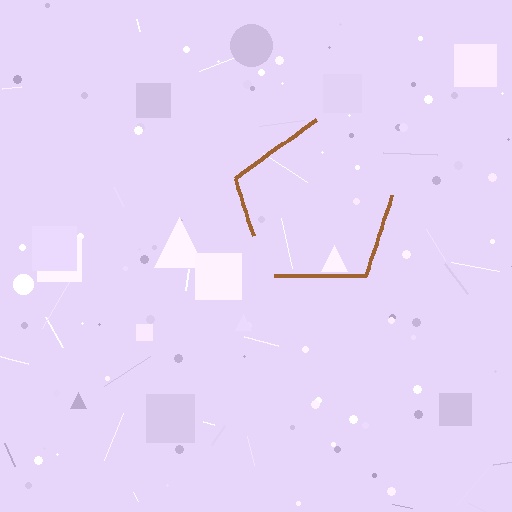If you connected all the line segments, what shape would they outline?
They would outline a pentagon.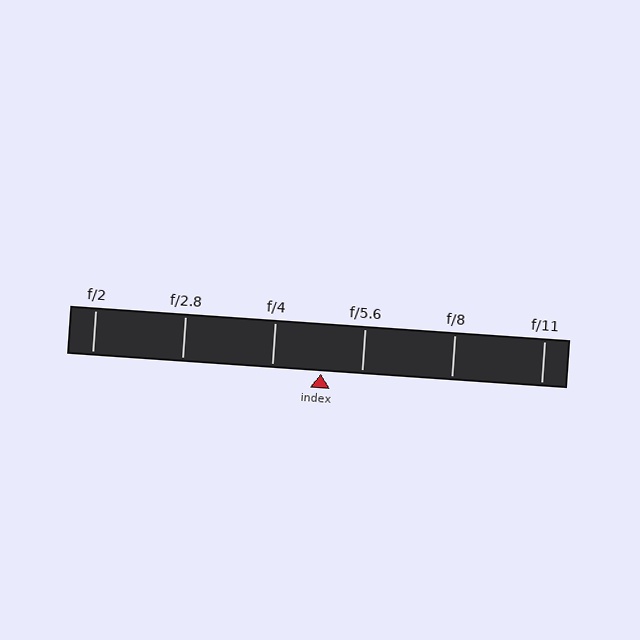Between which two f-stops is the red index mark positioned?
The index mark is between f/4 and f/5.6.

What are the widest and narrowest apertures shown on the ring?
The widest aperture shown is f/2 and the narrowest is f/11.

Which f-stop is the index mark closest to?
The index mark is closest to f/5.6.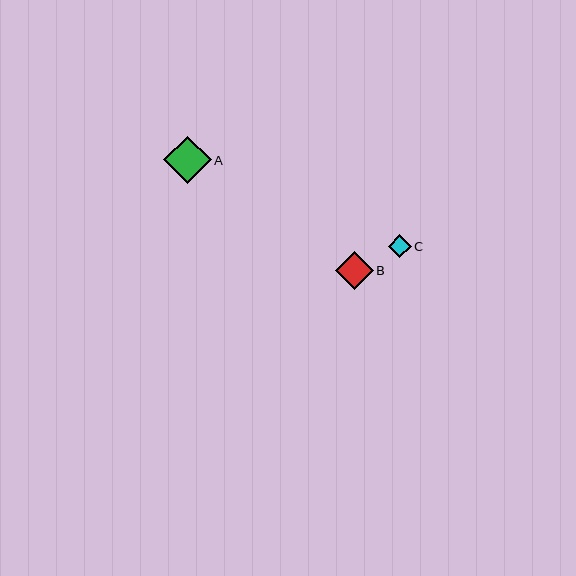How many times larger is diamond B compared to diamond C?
Diamond B is approximately 1.6 times the size of diamond C.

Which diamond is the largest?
Diamond A is the largest with a size of approximately 47 pixels.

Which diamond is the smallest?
Diamond C is the smallest with a size of approximately 23 pixels.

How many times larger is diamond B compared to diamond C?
Diamond B is approximately 1.6 times the size of diamond C.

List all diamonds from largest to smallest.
From largest to smallest: A, B, C.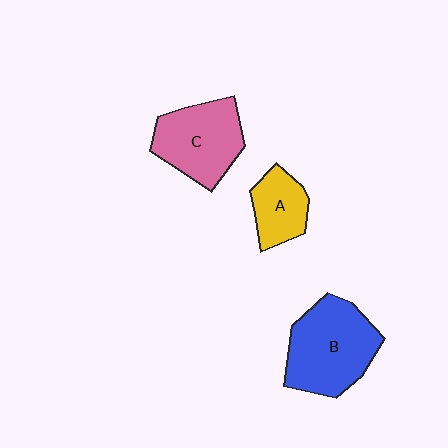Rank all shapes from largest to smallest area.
From largest to smallest: B (blue), C (pink), A (yellow).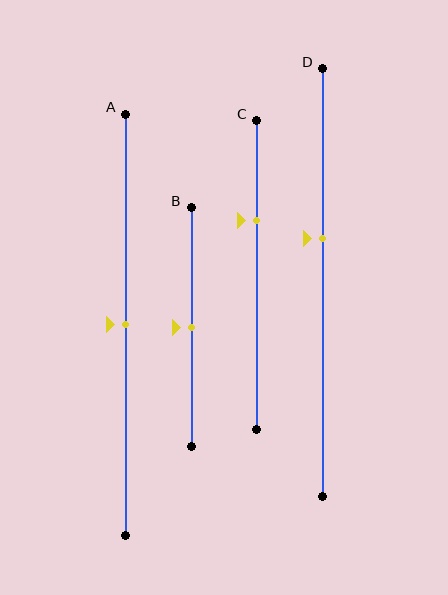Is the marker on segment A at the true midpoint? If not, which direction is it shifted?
Yes, the marker on segment A is at the true midpoint.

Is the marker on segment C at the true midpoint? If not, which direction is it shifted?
No, the marker on segment C is shifted upward by about 18% of the segment length.